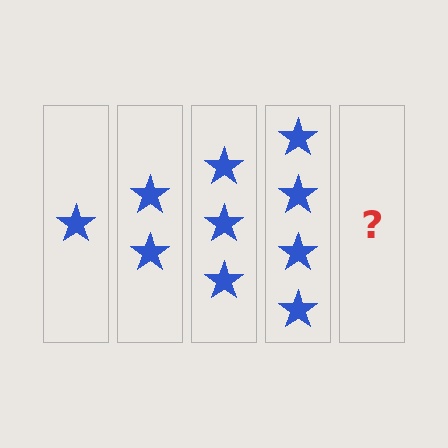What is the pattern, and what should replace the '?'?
The pattern is that each step adds one more star. The '?' should be 5 stars.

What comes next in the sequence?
The next element should be 5 stars.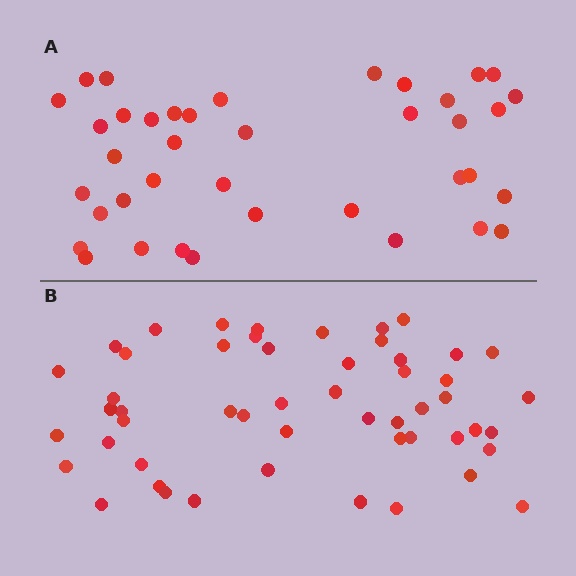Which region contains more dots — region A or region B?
Region B (the bottom region) has more dots.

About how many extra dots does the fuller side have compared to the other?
Region B has approximately 15 more dots than region A.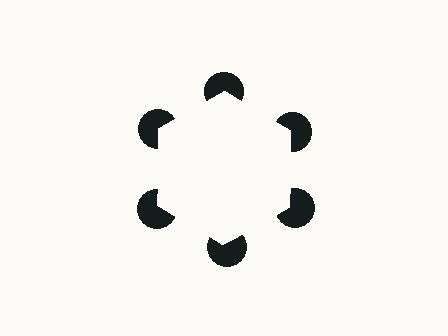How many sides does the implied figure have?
6 sides.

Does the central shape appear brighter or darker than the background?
It typically appears slightly brighter than the background, even though no actual brightness change is drawn.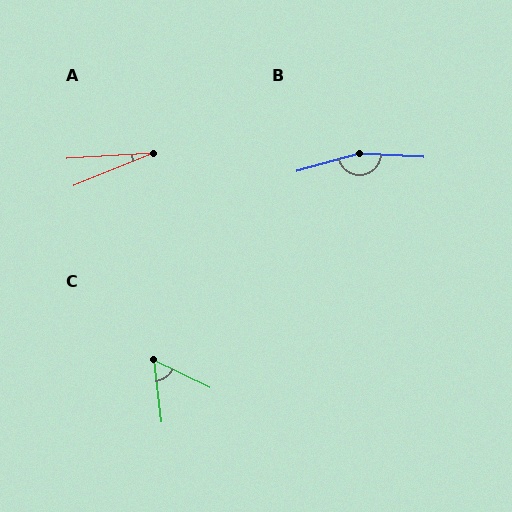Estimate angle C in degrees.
Approximately 57 degrees.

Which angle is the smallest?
A, at approximately 19 degrees.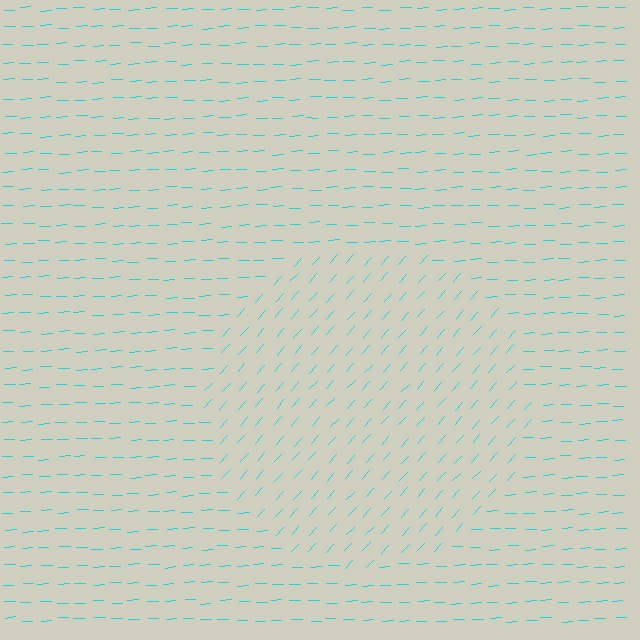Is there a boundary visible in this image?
Yes, there is a texture boundary formed by a change in line orientation.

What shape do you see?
I see a circle.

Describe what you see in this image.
The image is filled with small cyan line segments. A circle region in the image has lines oriented differently from the surrounding lines, creating a visible texture boundary.